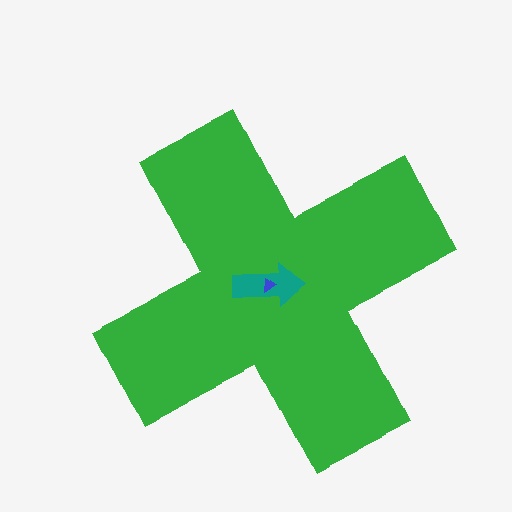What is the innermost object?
The blue triangle.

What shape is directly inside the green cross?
The teal arrow.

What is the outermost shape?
The green cross.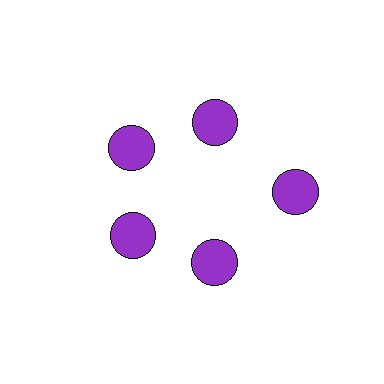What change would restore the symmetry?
The symmetry would be restored by moving it inward, back onto the ring so that all 5 circles sit at equal angles and equal distance from the center.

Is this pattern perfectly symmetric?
No. The 5 purple circles are arranged in a ring, but one element near the 3 o'clock position is pushed outward from the center, breaking the 5-fold rotational symmetry.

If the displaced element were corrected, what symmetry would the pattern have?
It would have 5-fold rotational symmetry — the pattern would map onto itself every 72 degrees.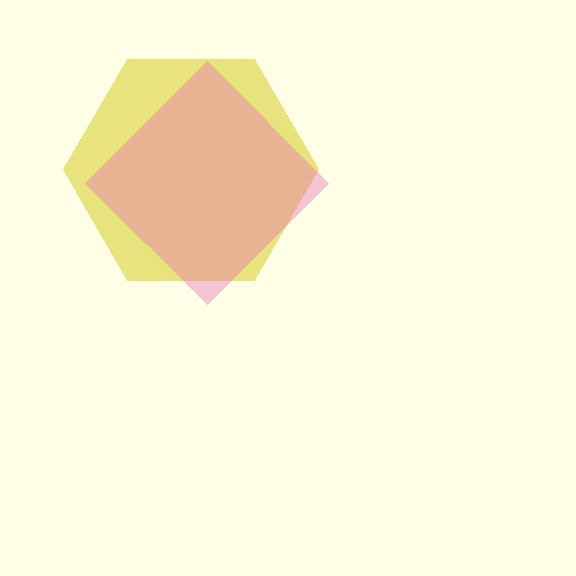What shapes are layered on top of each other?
The layered shapes are: a yellow hexagon, a pink diamond.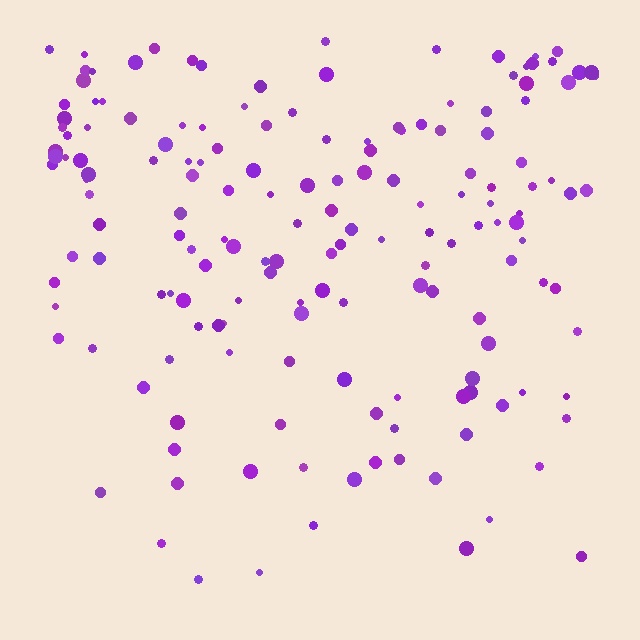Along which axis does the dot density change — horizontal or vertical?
Vertical.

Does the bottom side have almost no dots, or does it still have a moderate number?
Still a moderate number, just noticeably fewer than the top.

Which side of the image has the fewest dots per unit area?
The bottom.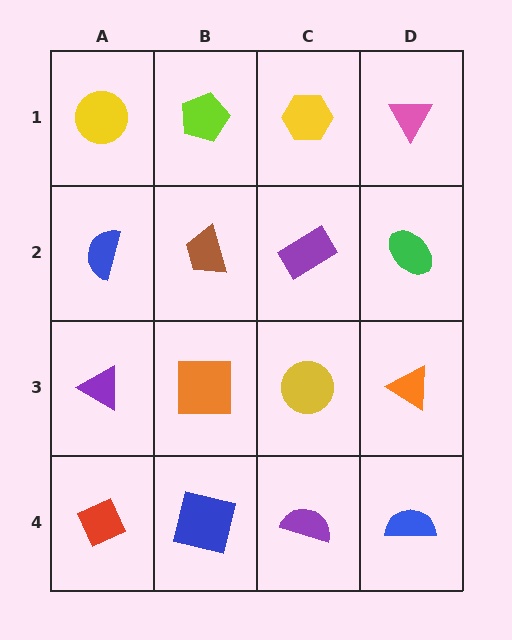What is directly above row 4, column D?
An orange triangle.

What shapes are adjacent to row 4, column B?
An orange square (row 3, column B), a red diamond (row 4, column A), a purple semicircle (row 4, column C).